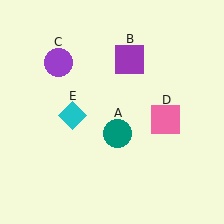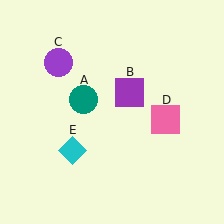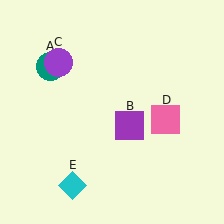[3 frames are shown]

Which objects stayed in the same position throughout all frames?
Purple circle (object C) and pink square (object D) remained stationary.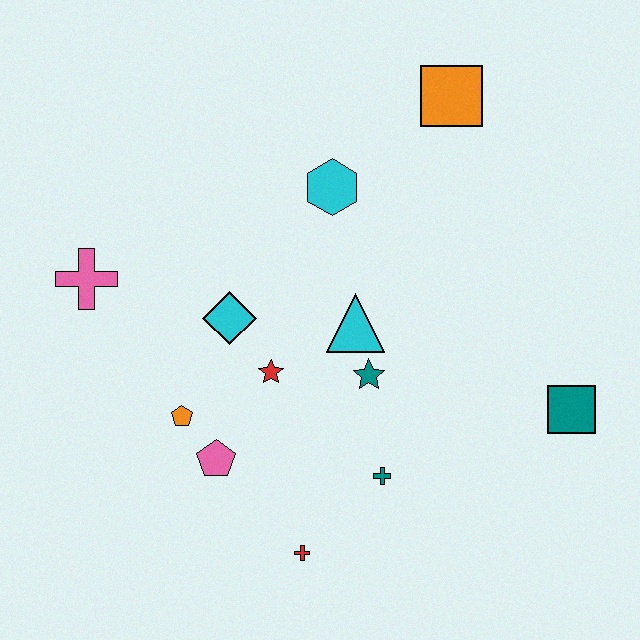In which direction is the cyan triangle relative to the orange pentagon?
The cyan triangle is to the right of the orange pentagon.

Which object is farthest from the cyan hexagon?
The red cross is farthest from the cyan hexagon.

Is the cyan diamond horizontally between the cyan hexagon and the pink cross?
Yes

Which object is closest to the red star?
The cyan diamond is closest to the red star.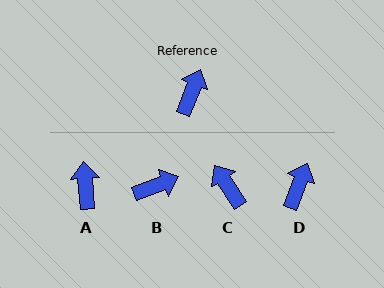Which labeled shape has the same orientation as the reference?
D.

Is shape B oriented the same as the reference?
No, it is off by about 48 degrees.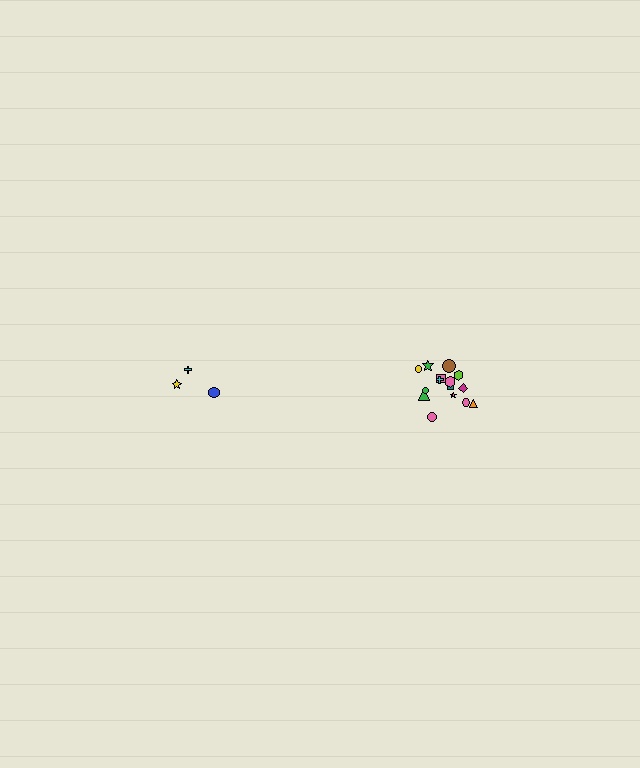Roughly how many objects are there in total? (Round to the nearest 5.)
Roughly 20 objects in total.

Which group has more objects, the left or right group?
The right group.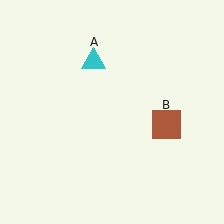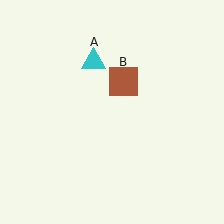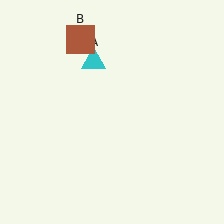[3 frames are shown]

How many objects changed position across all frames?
1 object changed position: brown square (object B).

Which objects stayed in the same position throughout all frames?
Cyan triangle (object A) remained stationary.